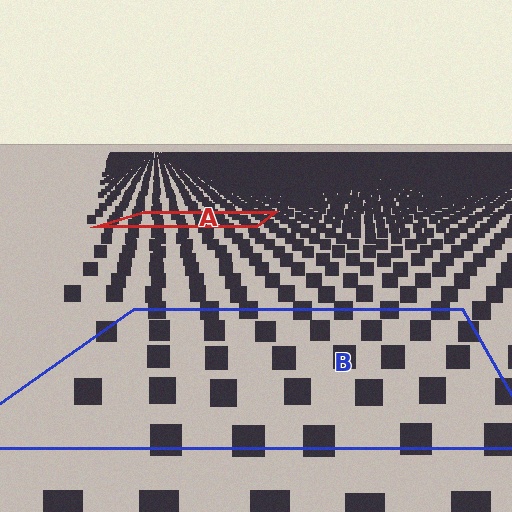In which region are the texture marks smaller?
The texture marks are smaller in region A, because it is farther away.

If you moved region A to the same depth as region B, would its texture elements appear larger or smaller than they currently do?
They would appear larger. At a closer depth, the same texture elements are projected at a bigger on-screen size.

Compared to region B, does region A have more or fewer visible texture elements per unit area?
Region A has more texture elements per unit area — they are packed more densely because it is farther away.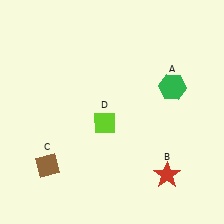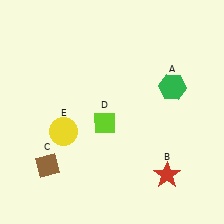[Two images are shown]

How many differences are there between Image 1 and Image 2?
There is 1 difference between the two images.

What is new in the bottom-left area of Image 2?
A yellow circle (E) was added in the bottom-left area of Image 2.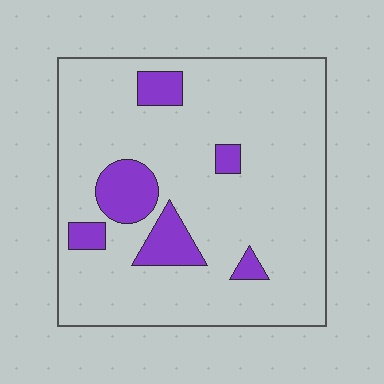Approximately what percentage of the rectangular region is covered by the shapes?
Approximately 15%.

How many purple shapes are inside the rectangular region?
6.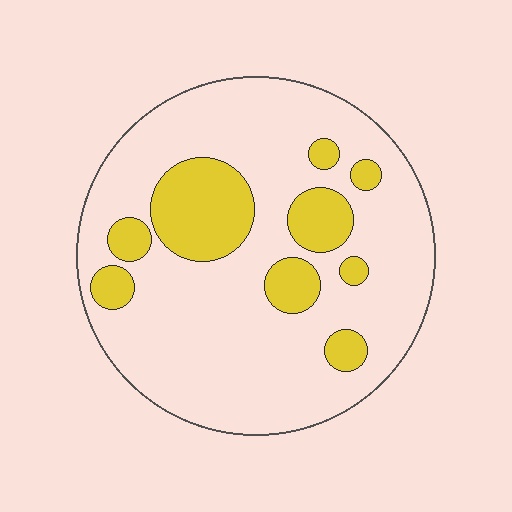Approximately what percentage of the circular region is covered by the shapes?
Approximately 20%.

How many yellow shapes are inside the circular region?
9.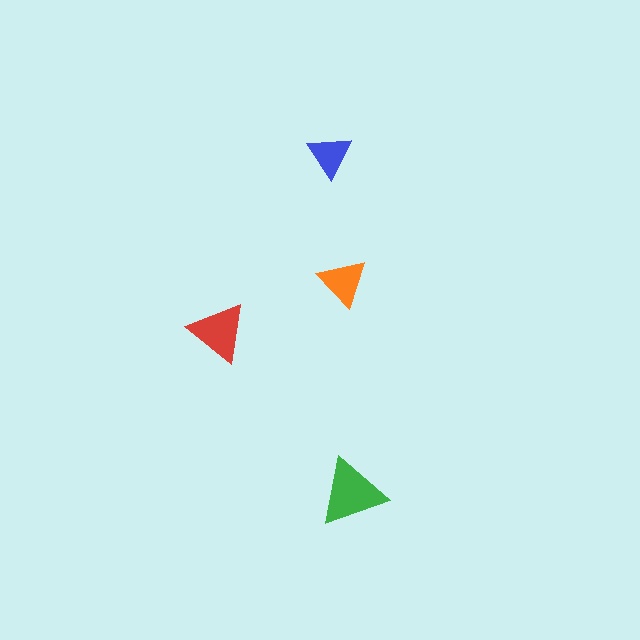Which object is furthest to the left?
The red triangle is leftmost.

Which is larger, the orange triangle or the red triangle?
The red one.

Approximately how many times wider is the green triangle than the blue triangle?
About 1.5 times wider.